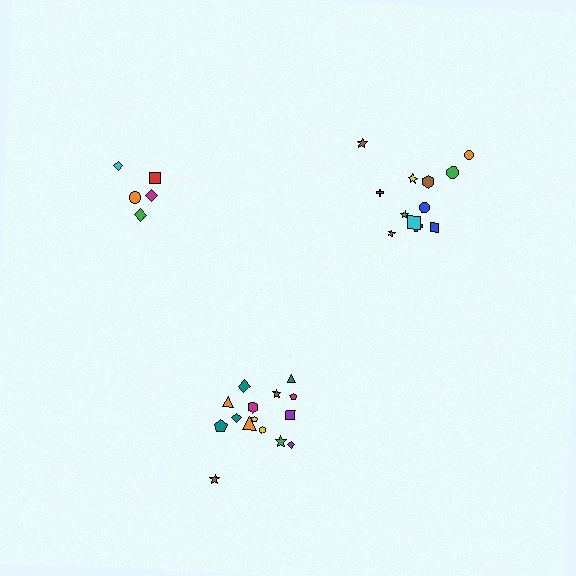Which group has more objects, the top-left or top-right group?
The top-right group.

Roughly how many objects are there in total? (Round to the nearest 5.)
Roughly 30 objects in total.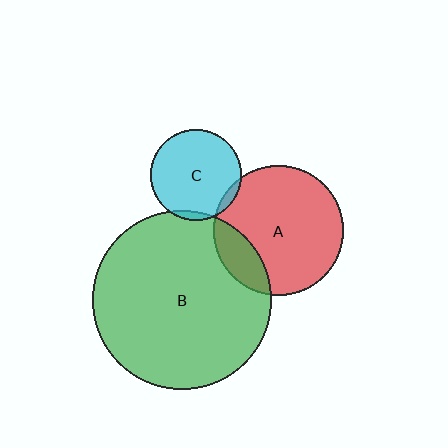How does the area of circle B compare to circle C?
Approximately 3.9 times.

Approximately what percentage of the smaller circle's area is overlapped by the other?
Approximately 5%.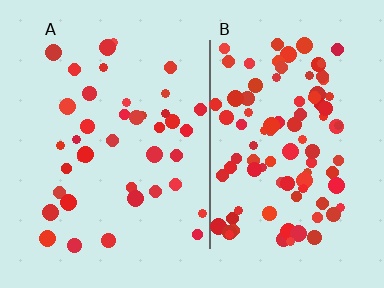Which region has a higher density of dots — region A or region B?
B (the right).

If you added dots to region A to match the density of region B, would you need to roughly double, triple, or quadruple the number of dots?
Approximately double.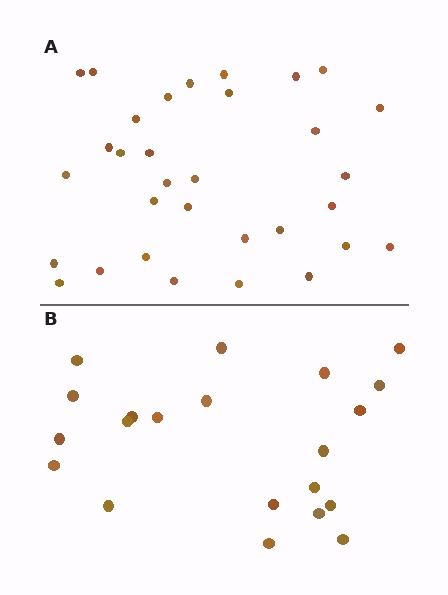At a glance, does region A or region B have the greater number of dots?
Region A (the top region) has more dots.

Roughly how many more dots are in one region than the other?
Region A has roughly 12 or so more dots than region B.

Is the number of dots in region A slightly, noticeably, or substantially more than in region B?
Region A has substantially more. The ratio is roughly 1.5 to 1.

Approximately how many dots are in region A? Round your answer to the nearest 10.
About 30 dots. (The exact count is 32, which rounds to 30.)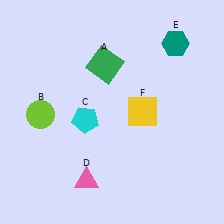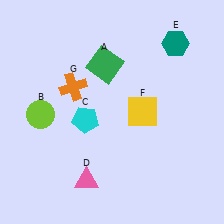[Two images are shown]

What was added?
An orange cross (G) was added in Image 2.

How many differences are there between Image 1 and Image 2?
There is 1 difference between the two images.